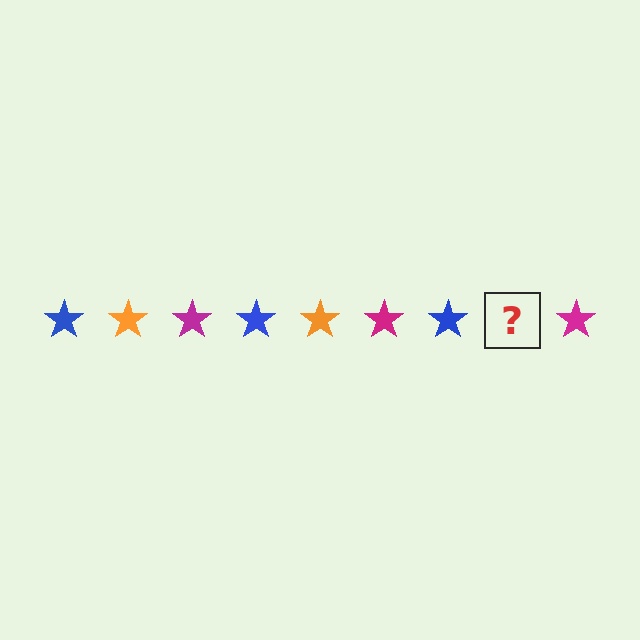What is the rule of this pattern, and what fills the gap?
The rule is that the pattern cycles through blue, orange, magenta stars. The gap should be filled with an orange star.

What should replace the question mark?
The question mark should be replaced with an orange star.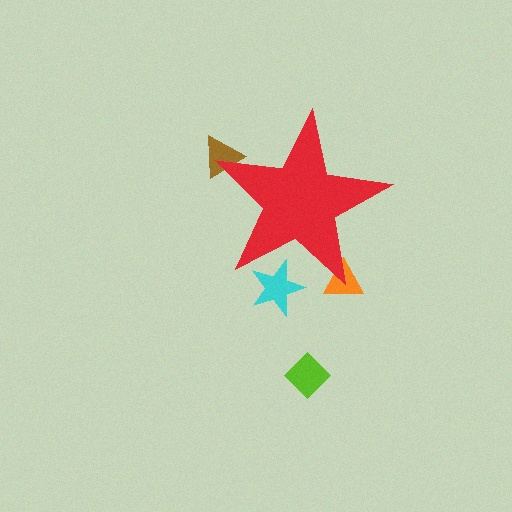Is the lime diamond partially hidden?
No, the lime diamond is fully visible.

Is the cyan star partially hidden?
Yes, the cyan star is partially hidden behind the red star.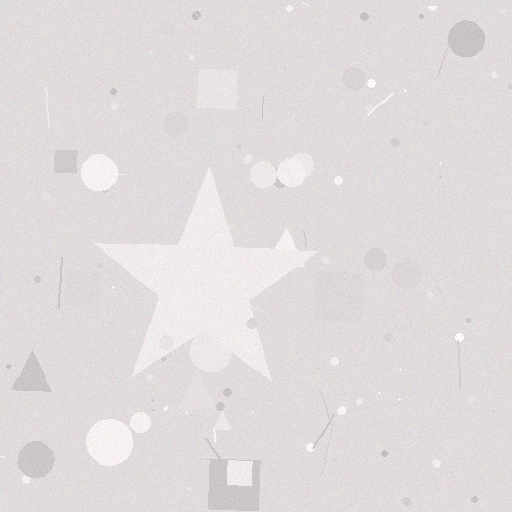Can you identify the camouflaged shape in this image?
The camouflaged shape is a star.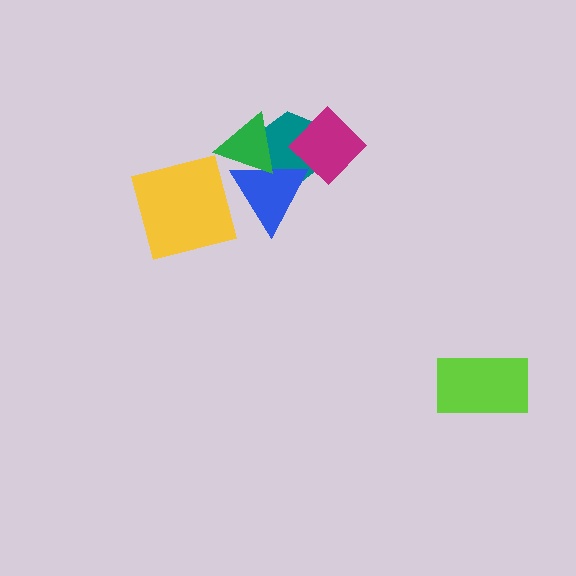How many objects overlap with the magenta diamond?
2 objects overlap with the magenta diamond.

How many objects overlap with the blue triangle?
3 objects overlap with the blue triangle.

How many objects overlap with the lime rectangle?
0 objects overlap with the lime rectangle.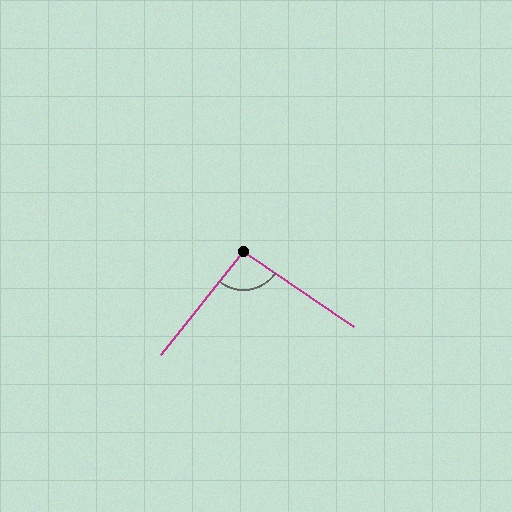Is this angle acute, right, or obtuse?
It is approximately a right angle.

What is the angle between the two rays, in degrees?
Approximately 95 degrees.